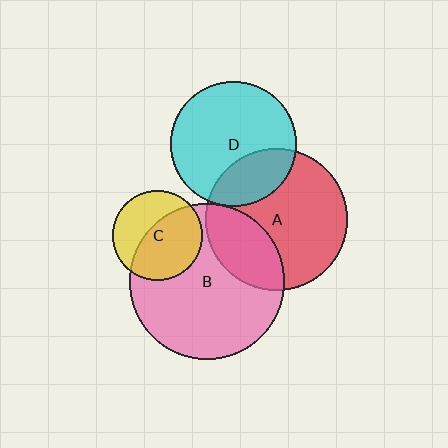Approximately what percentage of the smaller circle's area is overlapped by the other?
Approximately 60%.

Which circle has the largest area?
Circle B (pink).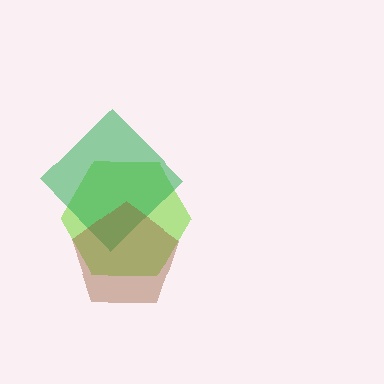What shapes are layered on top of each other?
The layered shapes are: a lime hexagon, a green diamond, a brown pentagon.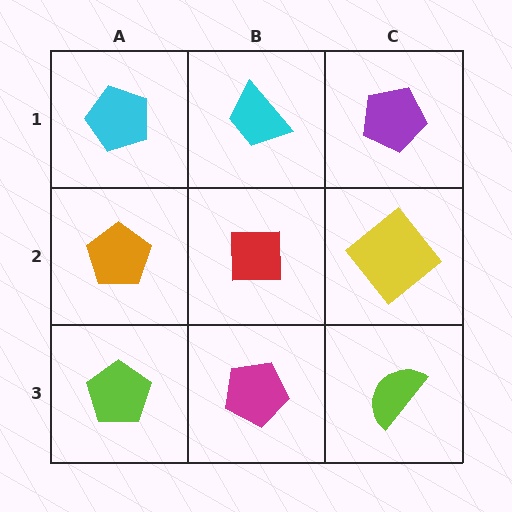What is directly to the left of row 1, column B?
A cyan pentagon.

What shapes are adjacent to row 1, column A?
An orange pentagon (row 2, column A), a cyan trapezoid (row 1, column B).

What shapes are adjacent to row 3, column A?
An orange pentagon (row 2, column A), a magenta pentagon (row 3, column B).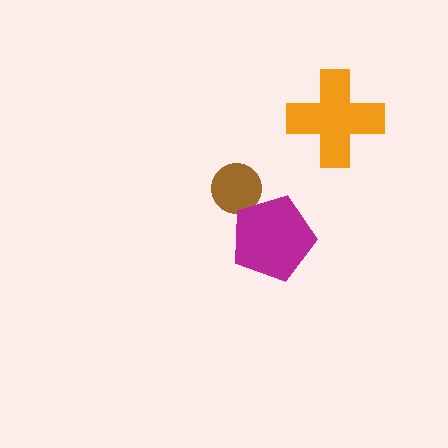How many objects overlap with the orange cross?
0 objects overlap with the orange cross.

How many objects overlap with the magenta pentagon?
1 object overlaps with the magenta pentagon.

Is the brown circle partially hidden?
Yes, it is partially covered by another shape.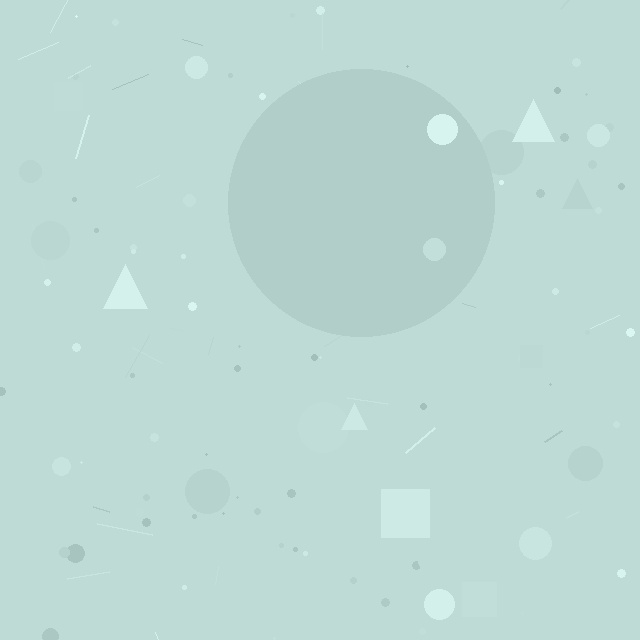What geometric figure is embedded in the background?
A circle is embedded in the background.